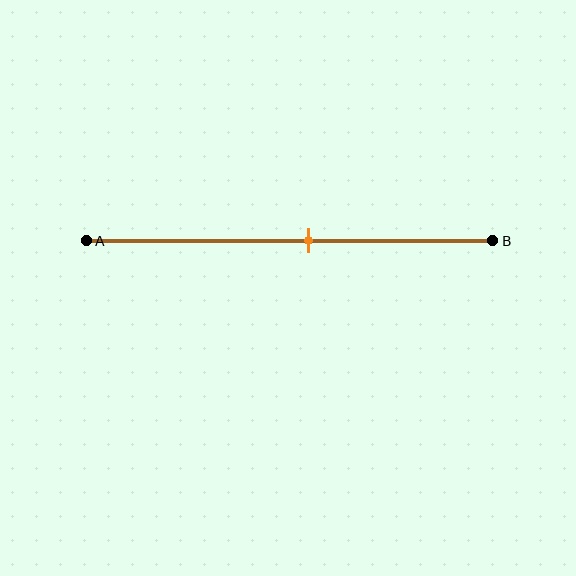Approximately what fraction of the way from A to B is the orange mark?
The orange mark is approximately 55% of the way from A to B.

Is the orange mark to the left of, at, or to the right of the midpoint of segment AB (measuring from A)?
The orange mark is to the right of the midpoint of segment AB.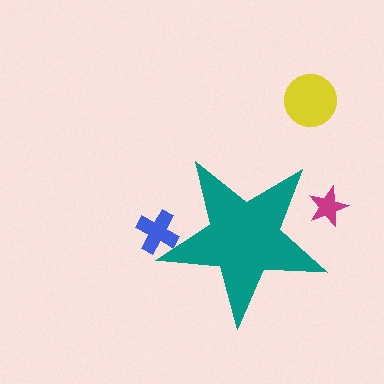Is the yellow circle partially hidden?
No, the yellow circle is fully visible.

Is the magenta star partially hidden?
Yes, the magenta star is partially hidden behind the teal star.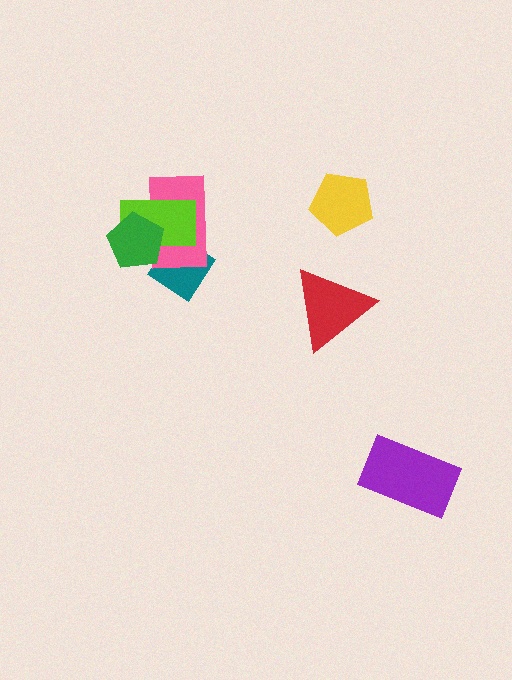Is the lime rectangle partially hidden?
Yes, it is partially covered by another shape.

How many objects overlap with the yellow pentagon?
0 objects overlap with the yellow pentagon.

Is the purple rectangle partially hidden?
No, no other shape covers it.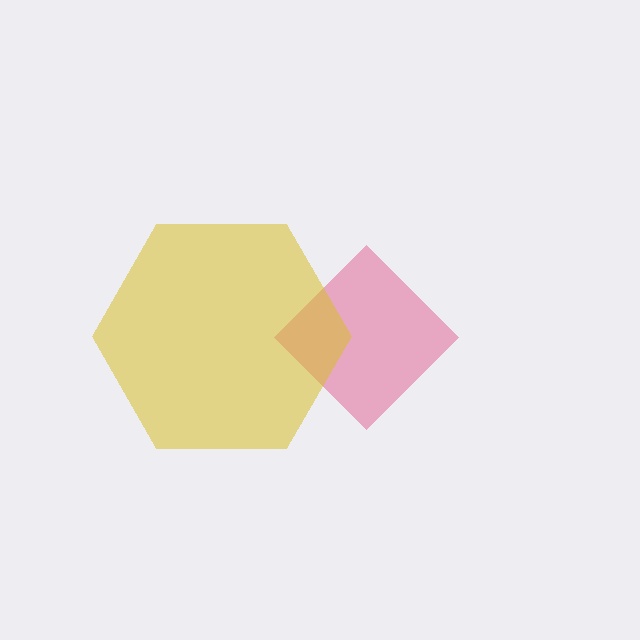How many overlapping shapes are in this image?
There are 2 overlapping shapes in the image.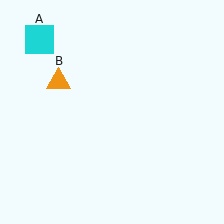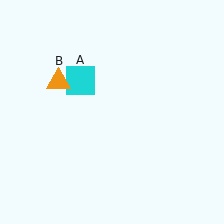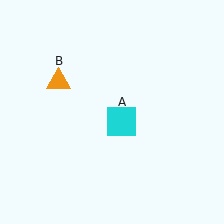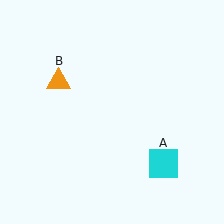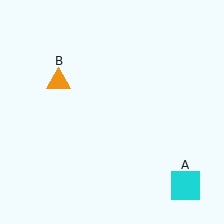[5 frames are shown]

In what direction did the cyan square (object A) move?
The cyan square (object A) moved down and to the right.